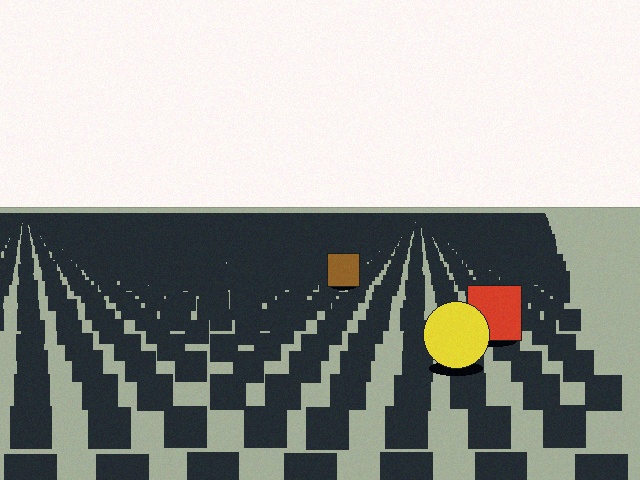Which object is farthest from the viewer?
The brown square is farthest from the viewer. It appears smaller and the ground texture around it is denser.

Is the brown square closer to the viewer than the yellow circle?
No. The yellow circle is closer — you can tell from the texture gradient: the ground texture is coarser near it.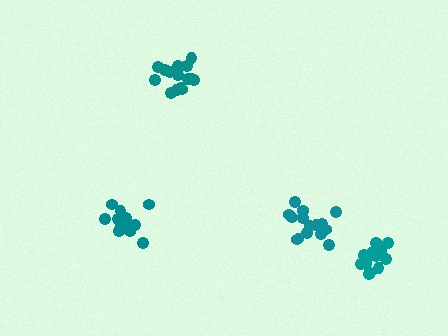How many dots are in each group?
Group 1: 16 dots, Group 2: 17 dots, Group 3: 14 dots, Group 4: 16 dots (63 total).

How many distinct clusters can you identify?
There are 4 distinct clusters.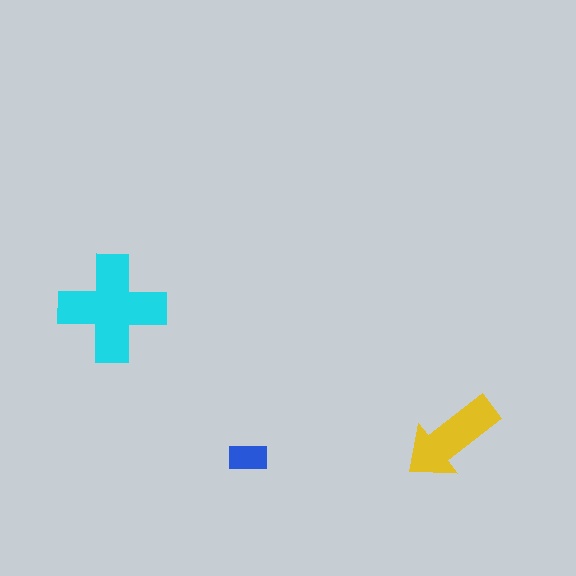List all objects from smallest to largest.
The blue rectangle, the yellow arrow, the cyan cross.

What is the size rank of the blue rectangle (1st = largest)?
3rd.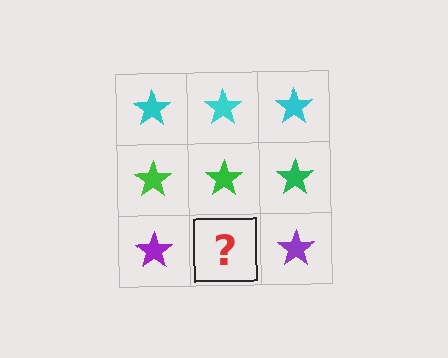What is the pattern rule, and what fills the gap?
The rule is that each row has a consistent color. The gap should be filled with a purple star.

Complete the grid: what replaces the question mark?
The question mark should be replaced with a purple star.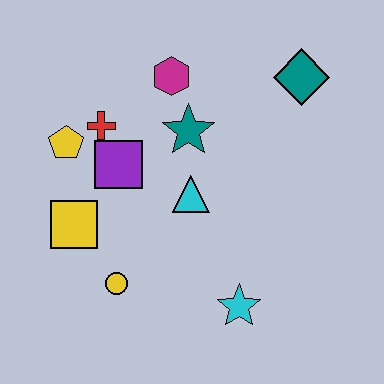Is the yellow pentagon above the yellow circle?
Yes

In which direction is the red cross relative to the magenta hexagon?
The red cross is to the left of the magenta hexagon.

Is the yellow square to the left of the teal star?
Yes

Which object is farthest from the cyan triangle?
The teal diamond is farthest from the cyan triangle.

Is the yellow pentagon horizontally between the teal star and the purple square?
No